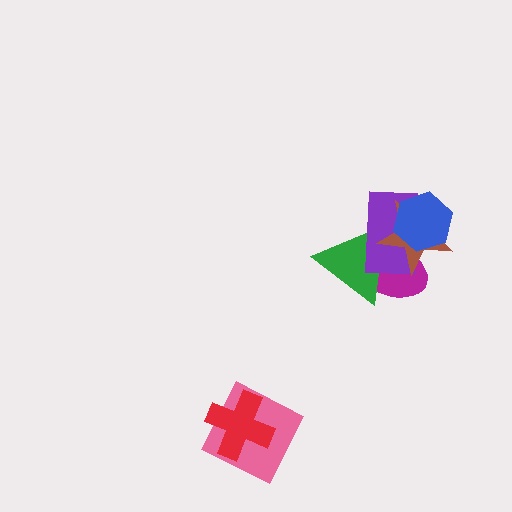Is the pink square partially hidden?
Yes, it is partially covered by another shape.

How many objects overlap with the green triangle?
3 objects overlap with the green triangle.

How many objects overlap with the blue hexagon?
3 objects overlap with the blue hexagon.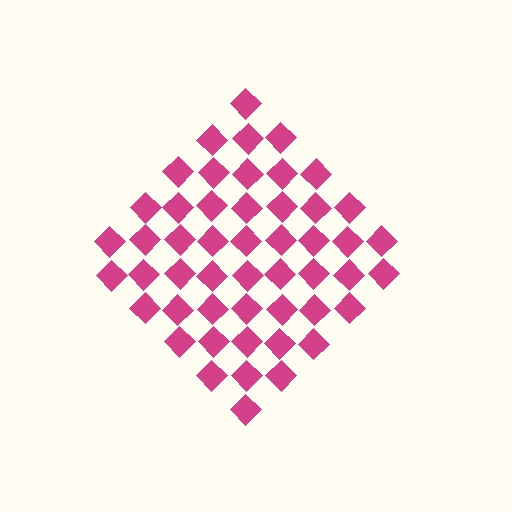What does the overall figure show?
The overall figure shows a diamond.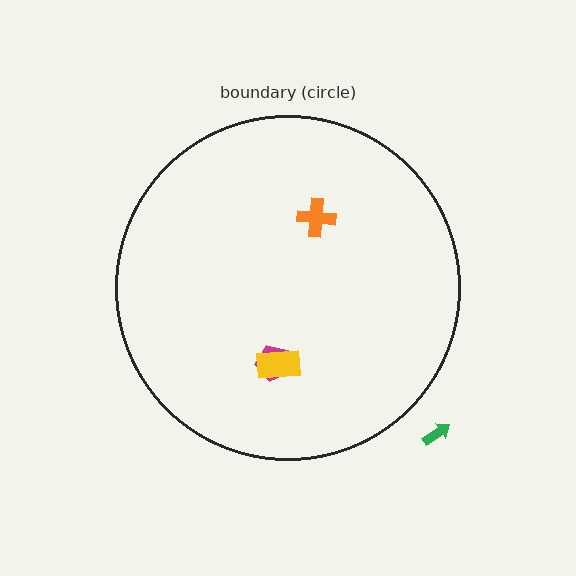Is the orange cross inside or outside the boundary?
Inside.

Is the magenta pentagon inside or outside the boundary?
Inside.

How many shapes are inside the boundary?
3 inside, 1 outside.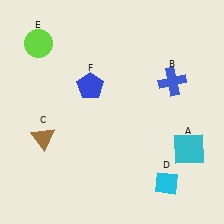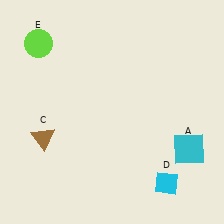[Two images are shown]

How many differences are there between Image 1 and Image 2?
There are 2 differences between the two images.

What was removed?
The blue cross (B), the blue pentagon (F) were removed in Image 2.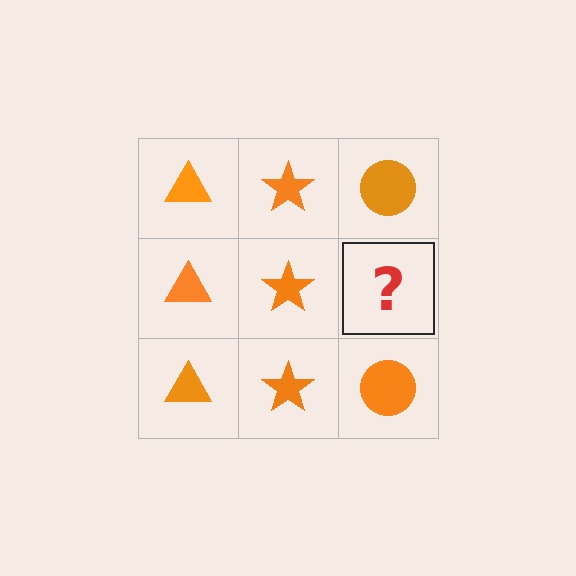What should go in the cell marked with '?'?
The missing cell should contain an orange circle.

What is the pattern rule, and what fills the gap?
The rule is that each column has a consistent shape. The gap should be filled with an orange circle.